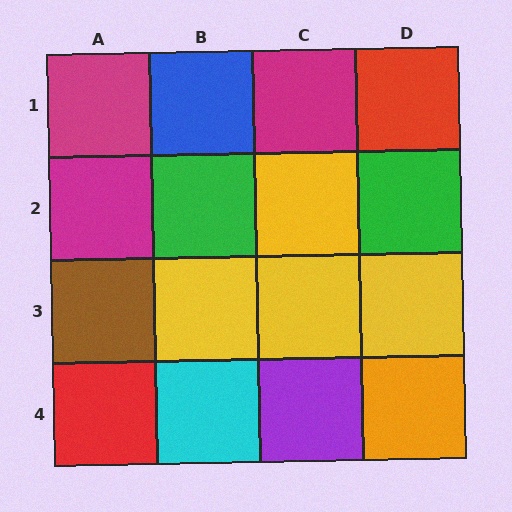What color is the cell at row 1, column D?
Red.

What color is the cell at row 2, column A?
Magenta.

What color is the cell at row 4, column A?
Red.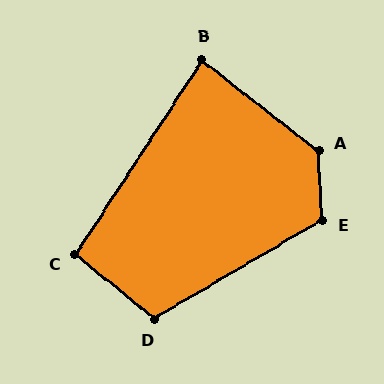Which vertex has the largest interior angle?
A, at approximately 131 degrees.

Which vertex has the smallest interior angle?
B, at approximately 85 degrees.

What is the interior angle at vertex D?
Approximately 110 degrees (obtuse).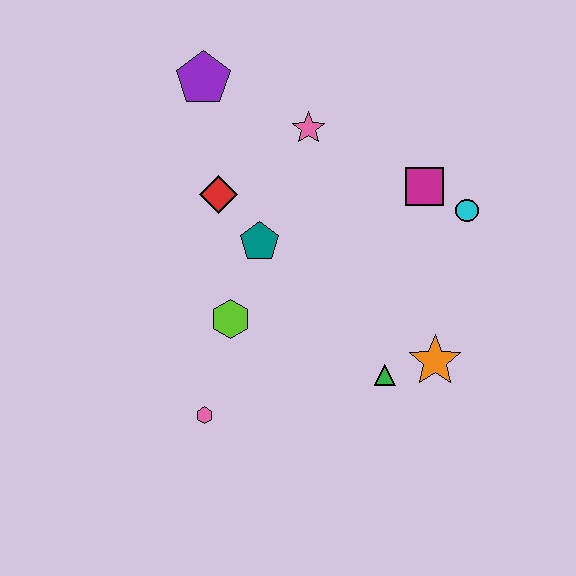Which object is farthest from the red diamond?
The orange star is farthest from the red diamond.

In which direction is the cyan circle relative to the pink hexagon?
The cyan circle is to the right of the pink hexagon.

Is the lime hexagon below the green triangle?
No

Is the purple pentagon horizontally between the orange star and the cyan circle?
No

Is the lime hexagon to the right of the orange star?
No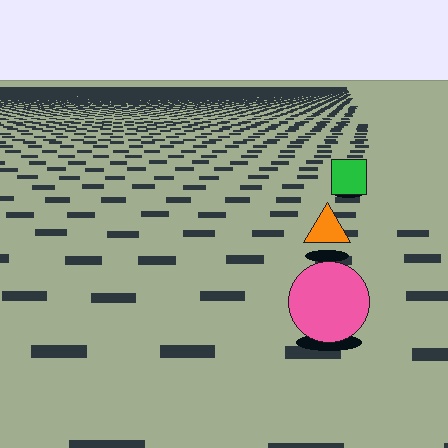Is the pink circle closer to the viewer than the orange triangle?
Yes. The pink circle is closer — you can tell from the texture gradient: the ground texture is coarser near it.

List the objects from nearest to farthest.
From nearest to farthest: the pink circle, the orange triangle, the green square.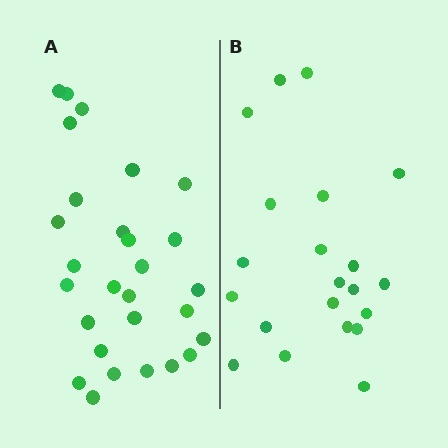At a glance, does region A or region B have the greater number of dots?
Region A (the left region) has more dots.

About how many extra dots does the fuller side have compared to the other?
Region A has roughly 8 or so more dots than region B.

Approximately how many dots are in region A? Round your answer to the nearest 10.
About 30 dots. (The exact count is 28, which rounds to 30.)